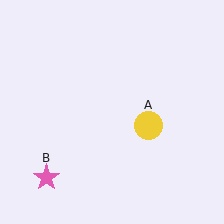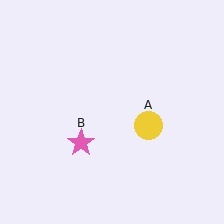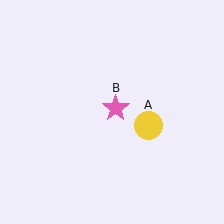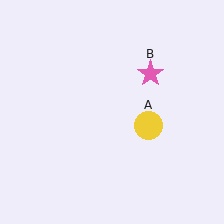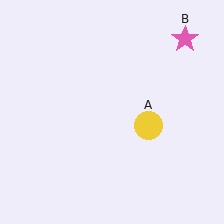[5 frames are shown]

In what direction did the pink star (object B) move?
The pink star (object B) moved up and to the right.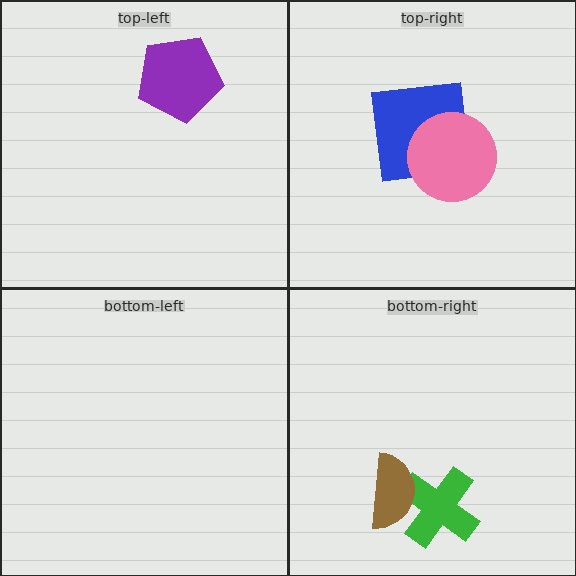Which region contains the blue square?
The top-right region.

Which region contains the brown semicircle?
The bottom-right region.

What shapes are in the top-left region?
The purple pentagon.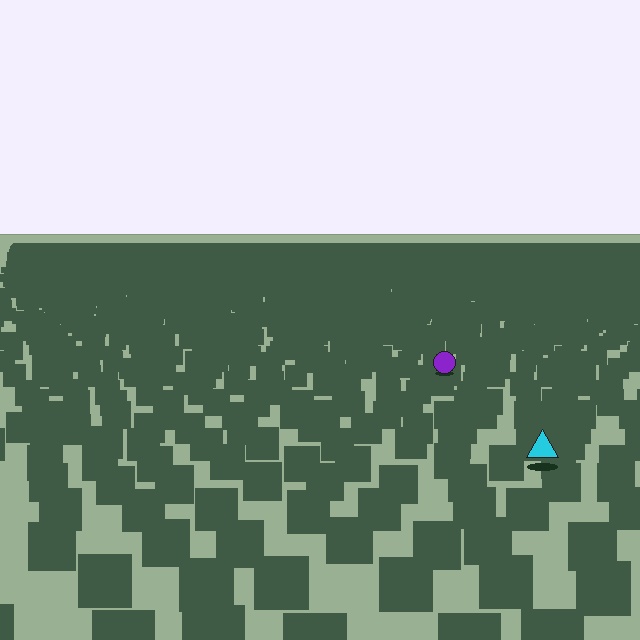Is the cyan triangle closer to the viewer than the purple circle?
Yes. The cyan triangle is closer — you can tell from the texture gradient: the ground texture is coarser near it.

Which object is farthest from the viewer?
The purple circle is farthest from the viewer. It appears smaller and the ground texture around it is denser.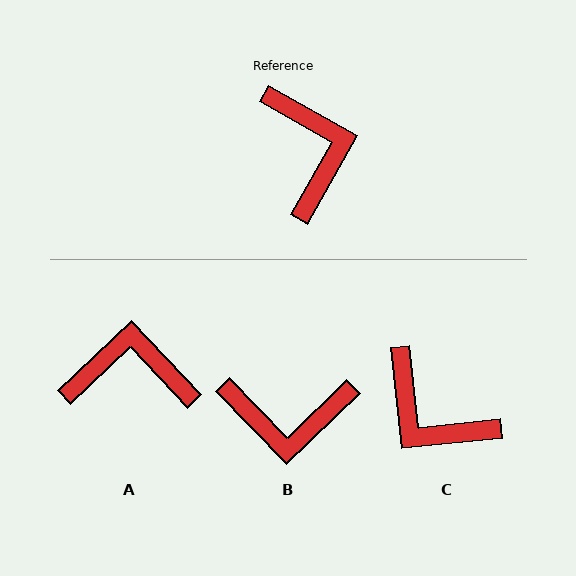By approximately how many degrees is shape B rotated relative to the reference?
Approximately 106 degrees clockwise.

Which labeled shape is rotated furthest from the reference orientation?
C, about 144 degrees away.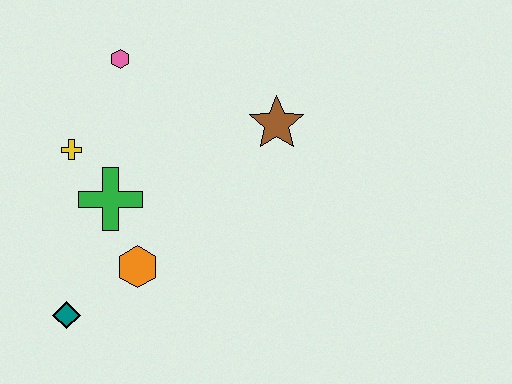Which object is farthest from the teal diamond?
The brown star is farthest from the teal diamond.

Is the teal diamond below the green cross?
Yes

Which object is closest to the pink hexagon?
The yellow cross is closest to the pink hexagon.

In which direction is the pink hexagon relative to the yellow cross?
The pink hexagon is above the yellow cross.